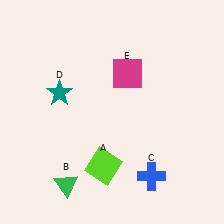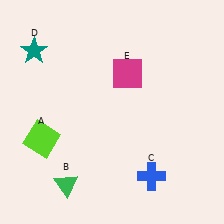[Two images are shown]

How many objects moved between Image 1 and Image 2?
2 objects moved between the two images.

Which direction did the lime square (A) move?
The lime square (A) moved left.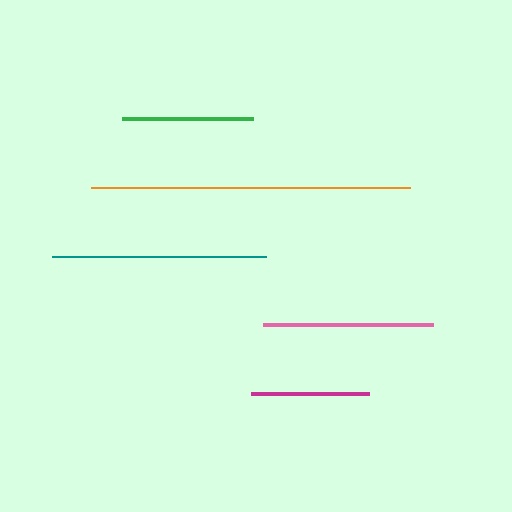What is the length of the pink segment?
The pink segment is approximately 170 pixels long.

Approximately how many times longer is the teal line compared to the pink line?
The teal line is approximately 1.3 times the length of the pink line.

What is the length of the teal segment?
The teal segment is approximately 214 pixels long.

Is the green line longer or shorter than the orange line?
The orange line is longer than the green line.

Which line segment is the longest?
The orange line is the longest at approximately 319 pixels.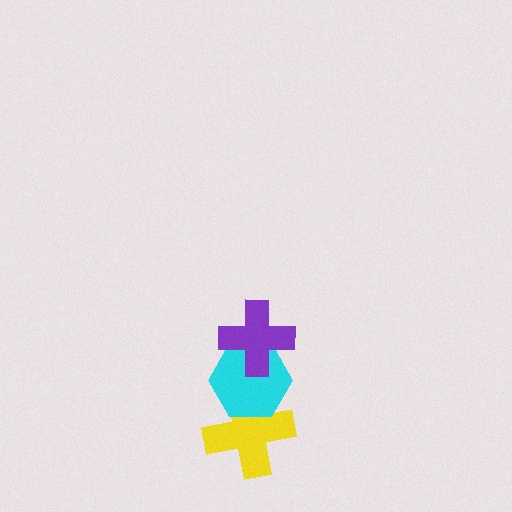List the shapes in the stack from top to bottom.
From top to bottom: the purple cross, the cyan hexagon, the yellow cross.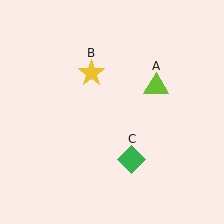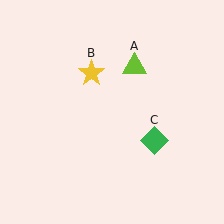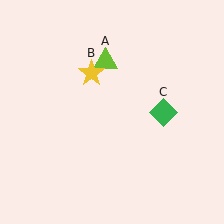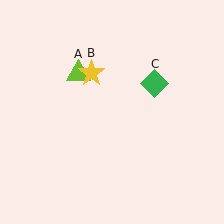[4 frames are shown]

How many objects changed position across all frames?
2 objects changed position: lime triangle (object A), green diamond (object C).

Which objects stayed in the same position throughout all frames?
Yellow star (object B) remained stationary.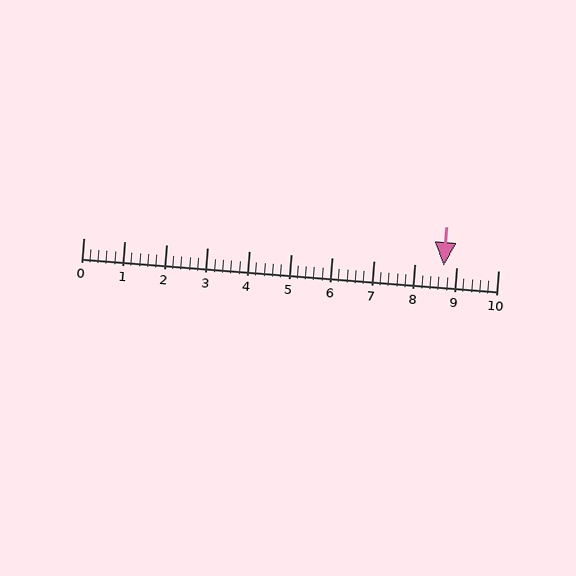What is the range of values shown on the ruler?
The ruler shows values from 0 to 10.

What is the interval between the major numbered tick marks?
The major tick marks are spaced 1 units apart.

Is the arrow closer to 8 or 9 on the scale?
The arrow is closer to 9.